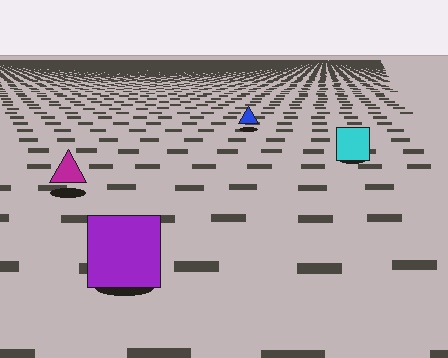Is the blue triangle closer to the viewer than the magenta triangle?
No. The magenta triangle is closer — you can tell from the texture gradient: the ground texture is coarser near it.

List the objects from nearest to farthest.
From nearest to farthest: the purple square, the magenta triangle, the cyan square, the blue triangle.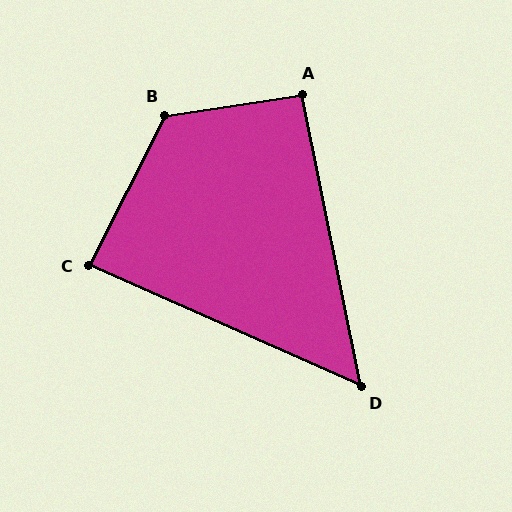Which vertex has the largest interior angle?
B, at approximately 125 degrees.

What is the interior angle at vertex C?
Approximately 87 degrees (approximately right).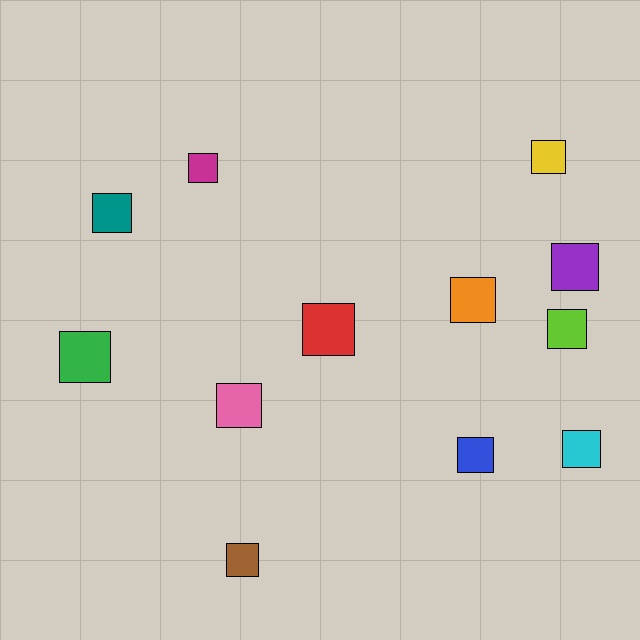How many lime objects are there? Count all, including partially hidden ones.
There is 1 lime object.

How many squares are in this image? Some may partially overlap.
There are 12 squares.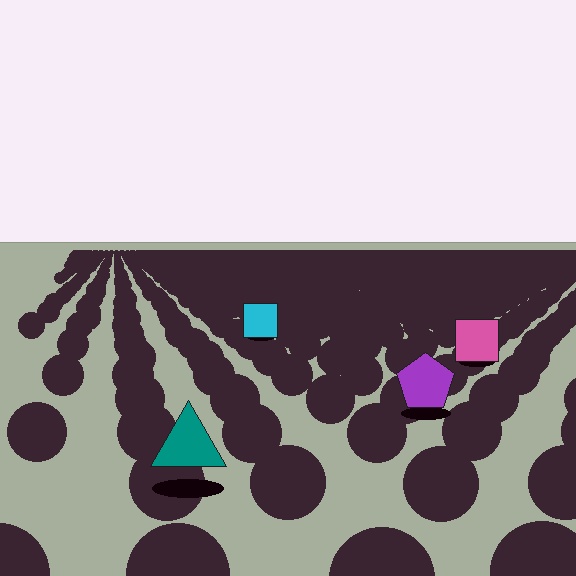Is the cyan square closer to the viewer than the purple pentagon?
No. The purple pentagon is closer — you can tell from the texture gradient: the ground texture is coarser near it.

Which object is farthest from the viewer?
The cyan square is farthest from the viewer. It appears smaller and the ground texture around it is denser.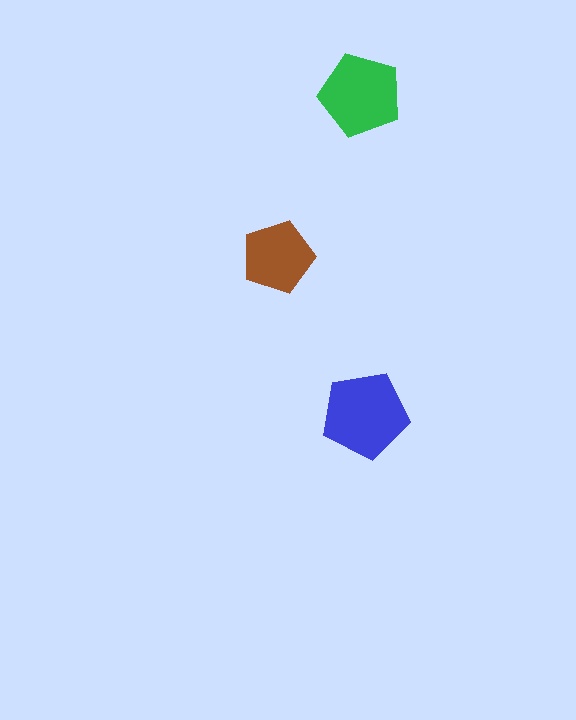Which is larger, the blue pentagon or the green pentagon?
The blue one.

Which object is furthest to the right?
The blue pentagon is rightmost.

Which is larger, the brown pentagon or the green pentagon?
The green one.